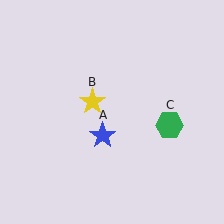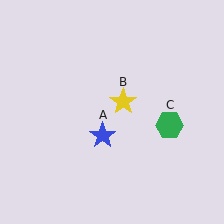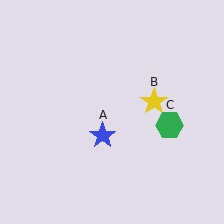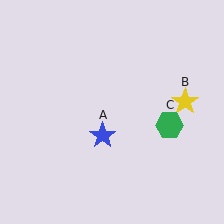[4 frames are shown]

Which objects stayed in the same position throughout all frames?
Blue star (object A) and green hexagon (object C) remained stationary.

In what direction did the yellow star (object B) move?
The yellow star (object B) moved right.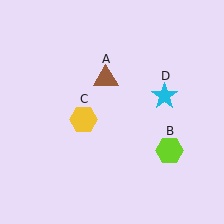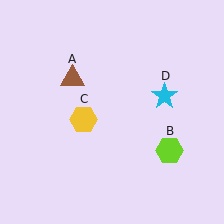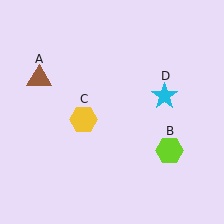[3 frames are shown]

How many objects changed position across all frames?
1 object changed position: brown triangle (object A).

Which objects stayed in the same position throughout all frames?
Lime hexagon (object B) and yellow hexagon (object C) and cyan star (object D) remained stationary.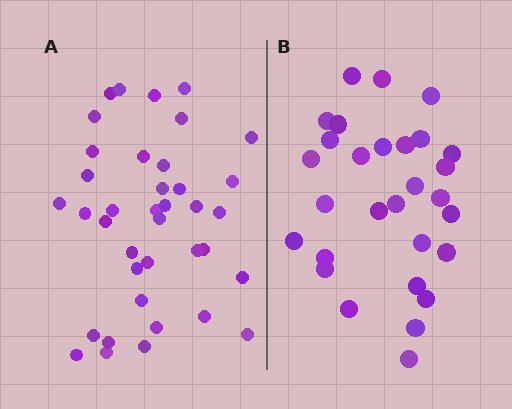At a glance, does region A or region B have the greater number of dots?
Region A (the left region) has more dots.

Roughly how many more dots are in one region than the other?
Region A has roughly 8 or so more dots than region B.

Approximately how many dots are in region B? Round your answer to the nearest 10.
About 30 dots. (The exact count is 29, which rounds to 30.)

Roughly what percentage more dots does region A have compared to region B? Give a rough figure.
About 30% more.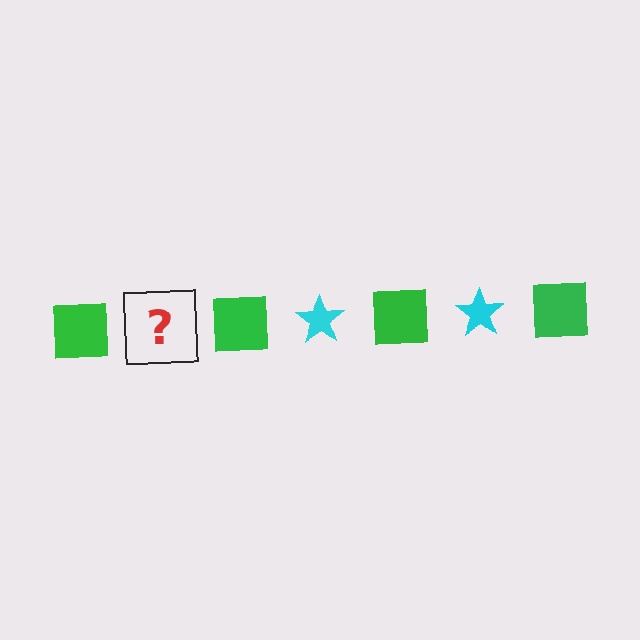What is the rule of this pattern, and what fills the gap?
The rule is that the pattern alternates between green square and cyan star. The gap should be filled with a cyan star.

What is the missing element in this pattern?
The missing element is a cyan star.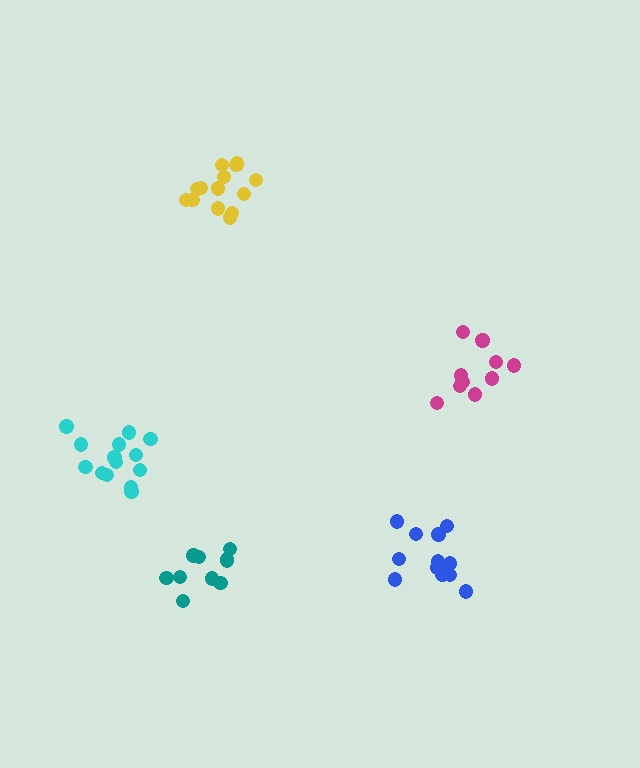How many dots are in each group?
Group 1: 14 dots, Group 2: 12 dots, Group 3: 14 dots, Group 4: 10 dots, Group 5: 11 dots (61 total).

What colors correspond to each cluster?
The clusters are colored: yellow, blue, cyan, magenta, teal.